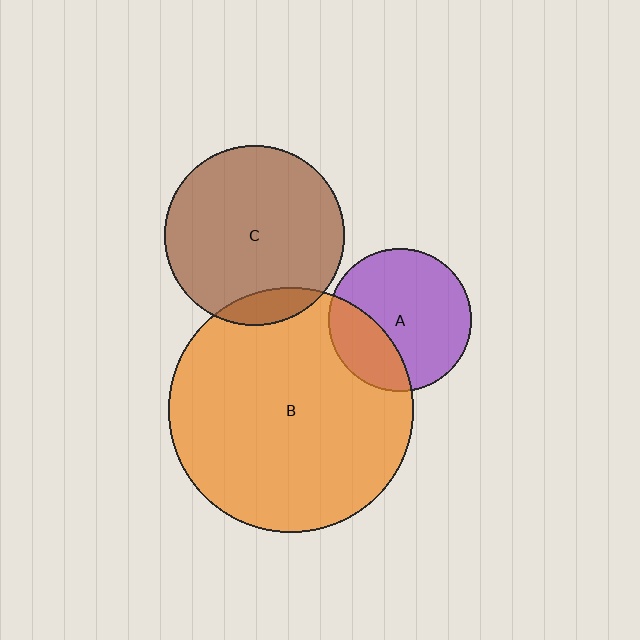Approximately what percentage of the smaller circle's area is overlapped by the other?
Approximately 30%.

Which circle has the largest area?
Circle B (orange).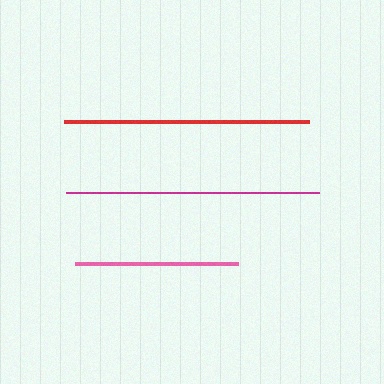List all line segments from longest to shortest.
From longest to shortest: magenta, red, pink.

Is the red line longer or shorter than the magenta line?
The magenta line is longer than the red line.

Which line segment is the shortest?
The pink line is the shortest at approximately 164 pixels.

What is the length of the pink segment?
The pink segment is approximately 164 pixels long.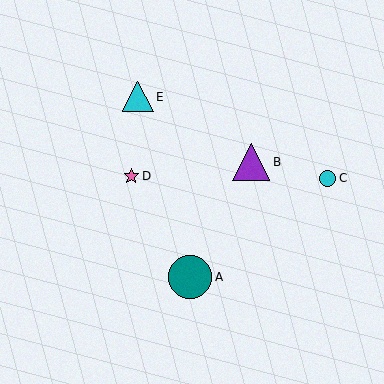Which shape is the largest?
The teal circle (labeled A) is the largest.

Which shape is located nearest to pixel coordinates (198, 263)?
The teal circle (labeled A) at (190, 277) is nearest to that location.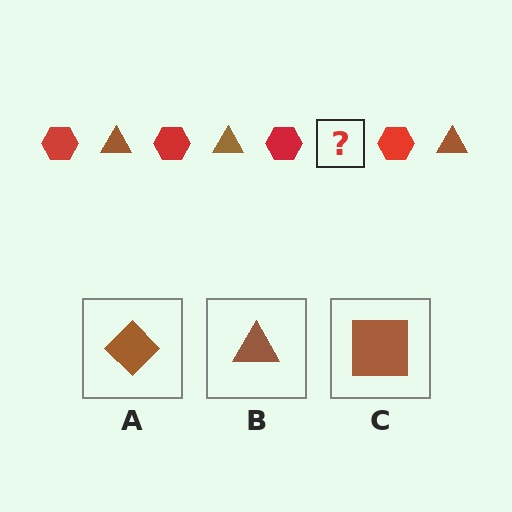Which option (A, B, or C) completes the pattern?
B.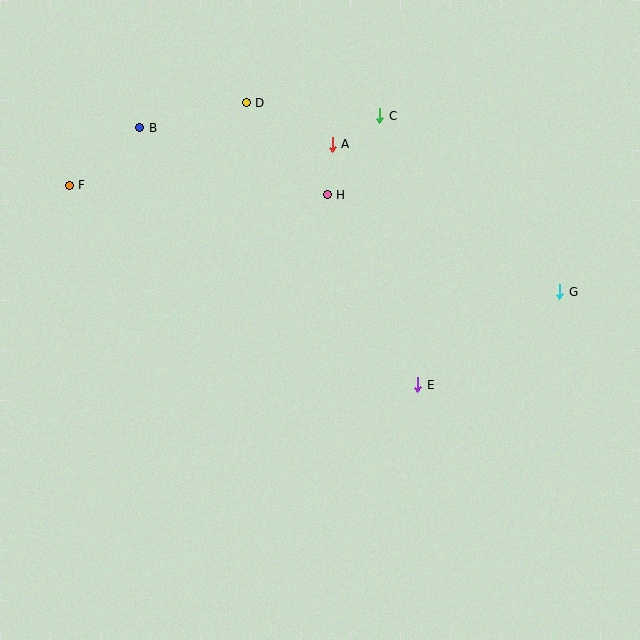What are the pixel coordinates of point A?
Point A is at (332, 144).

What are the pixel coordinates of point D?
Point D is at (246, 103).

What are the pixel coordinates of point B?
Point B is at (140, 128).